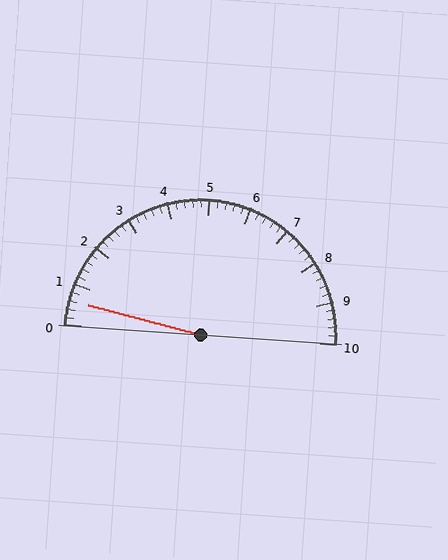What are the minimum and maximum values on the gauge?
The gauge ranges from 0 to 10.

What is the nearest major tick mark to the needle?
The nearest major tick mark is 1.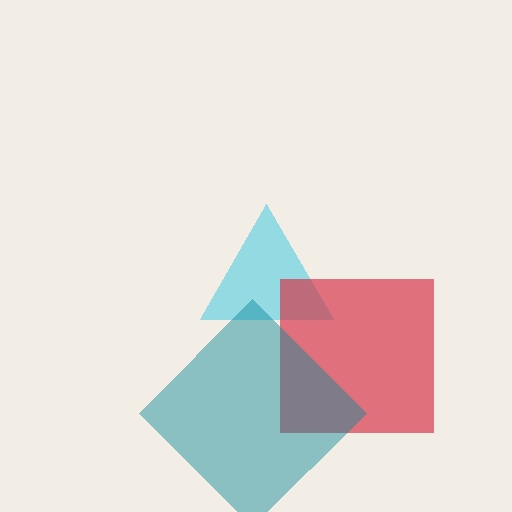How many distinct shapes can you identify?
There are 3 distinct shapes: a cyan triangle, a red square, a teal diamond.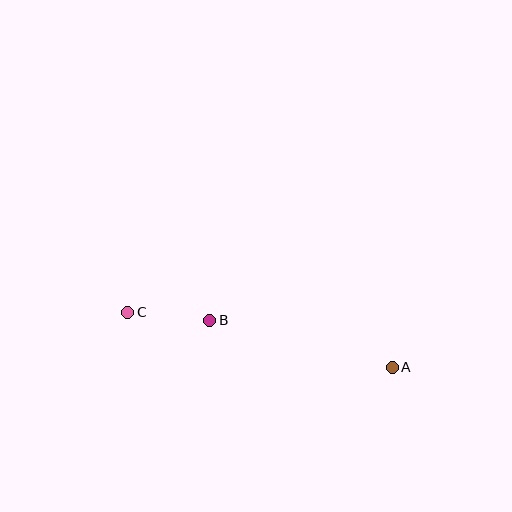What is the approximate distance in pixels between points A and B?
The distance between A and B is approximately 188 pixels.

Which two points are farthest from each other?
Points A and C are farthest from each other.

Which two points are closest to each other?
Points B and C are closest to each other.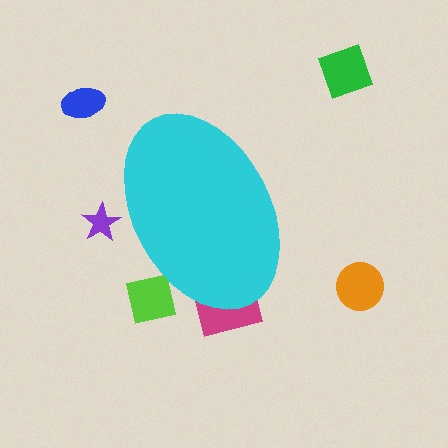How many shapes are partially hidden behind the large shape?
3 shapes are partially hidden.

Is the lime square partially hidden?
Yes, the lime square is partially hidden behind the cyan ellipse.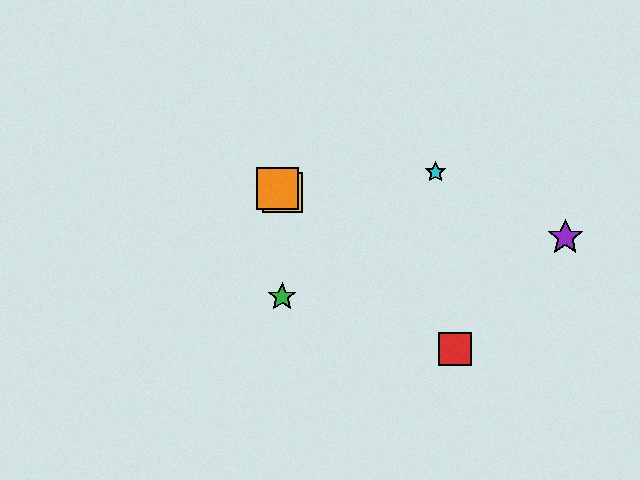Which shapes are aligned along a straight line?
The red square, the blue star, the yellow square, the orange square are aligned along a straight line.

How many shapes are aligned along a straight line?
4 shapes (the red square, the blue star, the yellow square, the orange square) are aligned along a straight line.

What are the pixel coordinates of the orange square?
The orange square is at (278, 188).